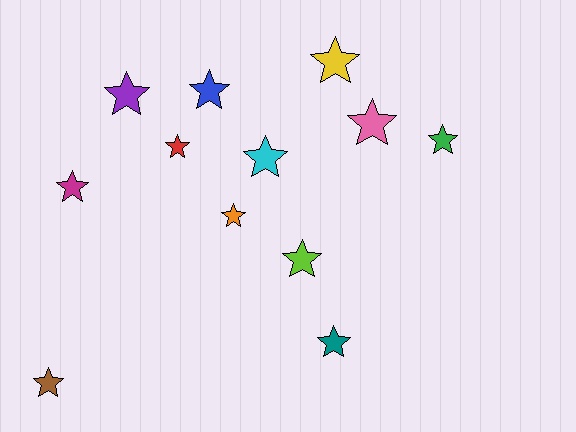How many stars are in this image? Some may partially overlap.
There are 12 stars.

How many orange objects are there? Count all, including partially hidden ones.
There is 1 orange object.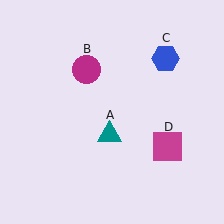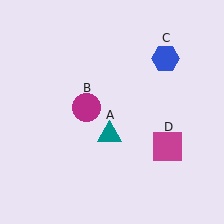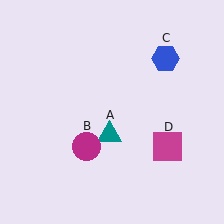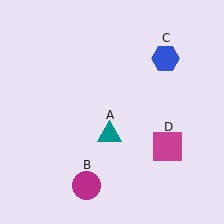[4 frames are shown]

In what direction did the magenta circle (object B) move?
The magenta circle (object B) moved down.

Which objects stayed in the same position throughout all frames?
Teal triangle (object A) and blue hexagon (object C) and magenta square (object D) remained stationary.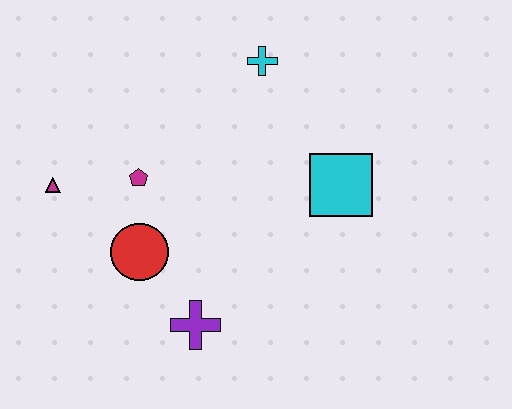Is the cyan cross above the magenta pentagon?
Yes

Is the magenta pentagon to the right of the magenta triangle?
Yes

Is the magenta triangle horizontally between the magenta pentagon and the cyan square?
No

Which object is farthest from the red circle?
The cyan cross is farthest from the red circle.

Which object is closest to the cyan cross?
The cyan square is closest to the cyan cross.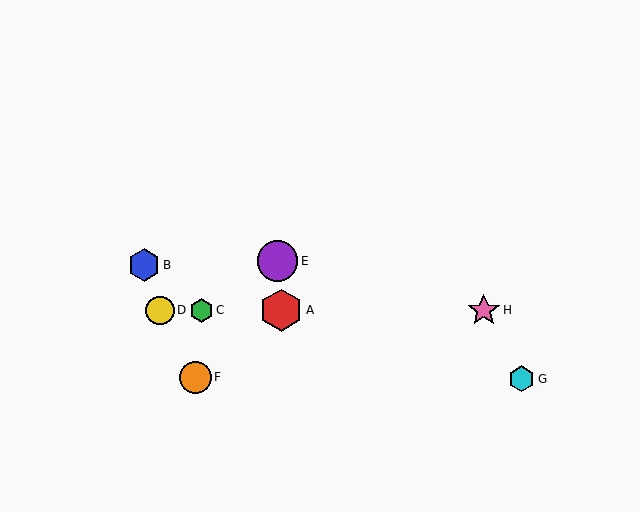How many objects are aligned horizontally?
4 objects (A, C, D, H) are aligned horizontally.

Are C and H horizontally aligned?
Yes, both are at y≈310.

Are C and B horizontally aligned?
No, C is at y≈310 and B is at y≈265.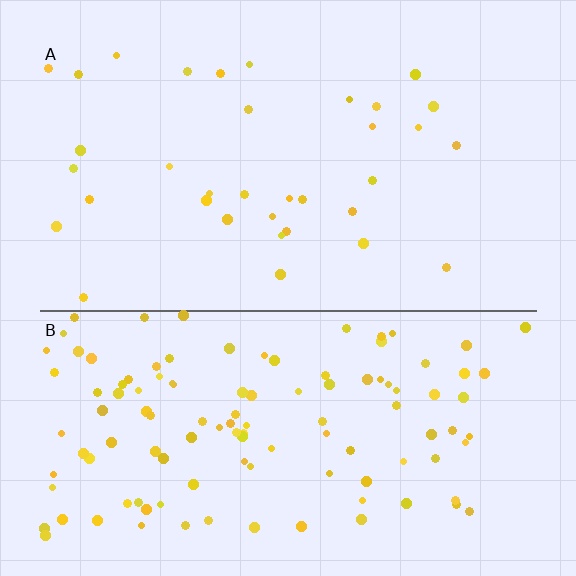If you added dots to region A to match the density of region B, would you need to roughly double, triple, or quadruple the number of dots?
Approximately triple.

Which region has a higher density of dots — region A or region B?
B (the bottom).